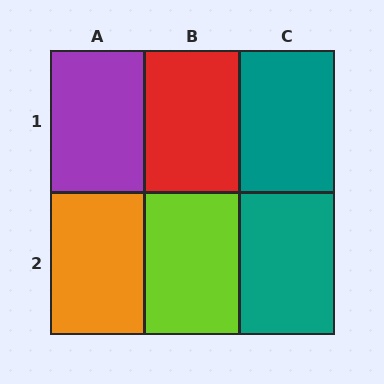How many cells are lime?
1 cell is lime.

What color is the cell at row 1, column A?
Purple.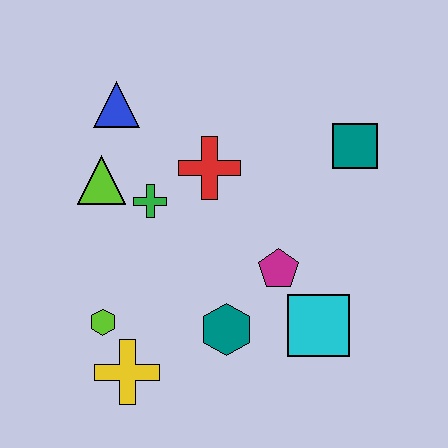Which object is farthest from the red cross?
The yellow cross is farthest from the red cross.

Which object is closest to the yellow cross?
The lime hexagon is closest to the yellow cross.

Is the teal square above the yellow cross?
Yes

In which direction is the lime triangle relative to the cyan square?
The lime triangle is to the left of the cyan square.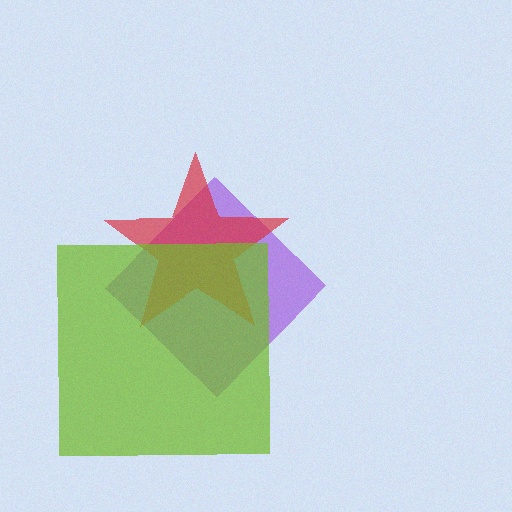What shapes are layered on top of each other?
The layered shapes are: a purple diamond, a red star, a lime square.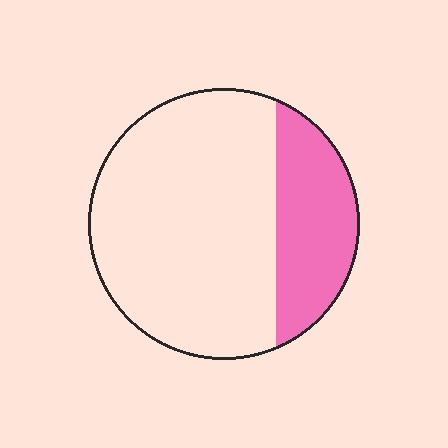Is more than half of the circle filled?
No.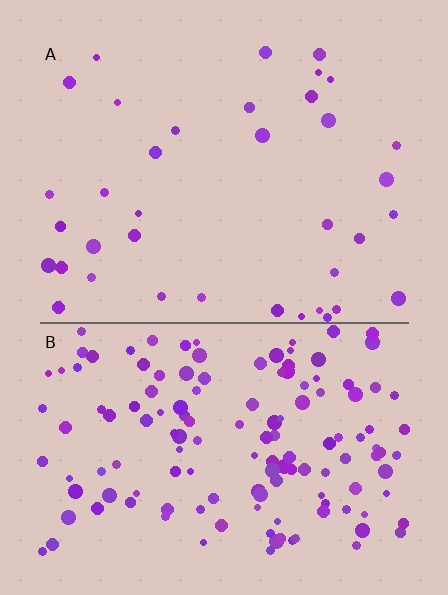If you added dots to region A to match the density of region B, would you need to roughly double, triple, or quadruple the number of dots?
Approximately quadruple.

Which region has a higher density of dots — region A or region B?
B (the bottom).